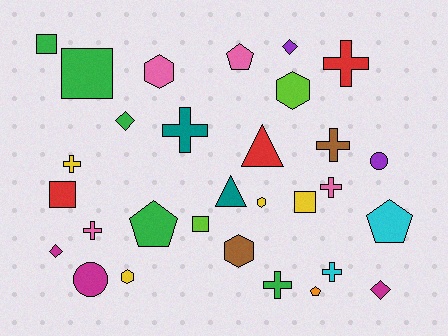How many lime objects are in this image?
There are 2 lime objects.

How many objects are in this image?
There are 30 objects.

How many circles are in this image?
There are 2 circles.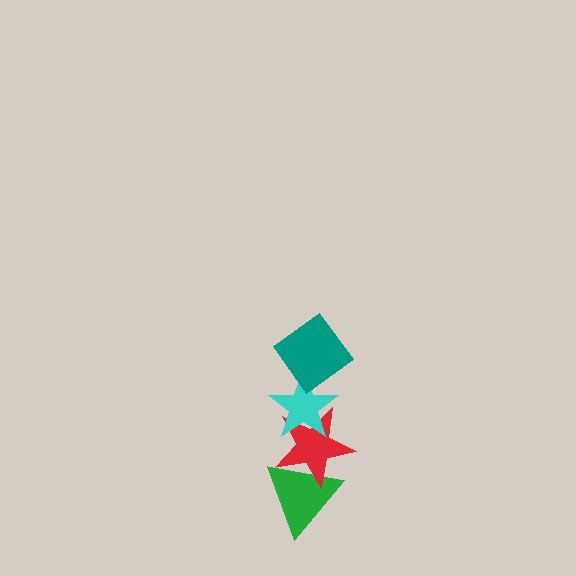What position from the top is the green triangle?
The green triangle is 4th from the top.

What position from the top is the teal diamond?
The teal diamond is 1st from the top.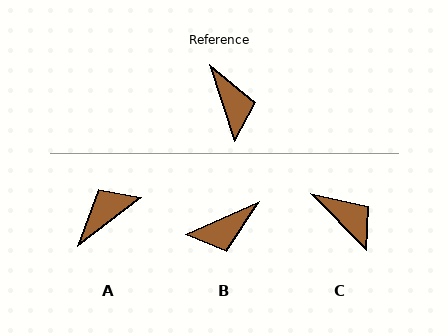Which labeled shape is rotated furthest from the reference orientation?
A, about 109 degrees away.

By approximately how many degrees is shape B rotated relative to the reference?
Approximately 84 degrees clockwise.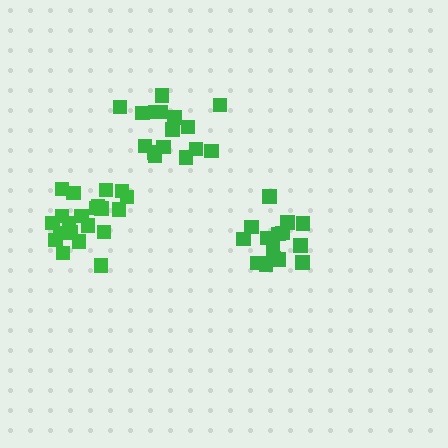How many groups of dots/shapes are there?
There are 3 groups.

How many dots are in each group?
Group 1: 16 dots, Group 2: 21 dots, Group 3: 16 dots (53 total).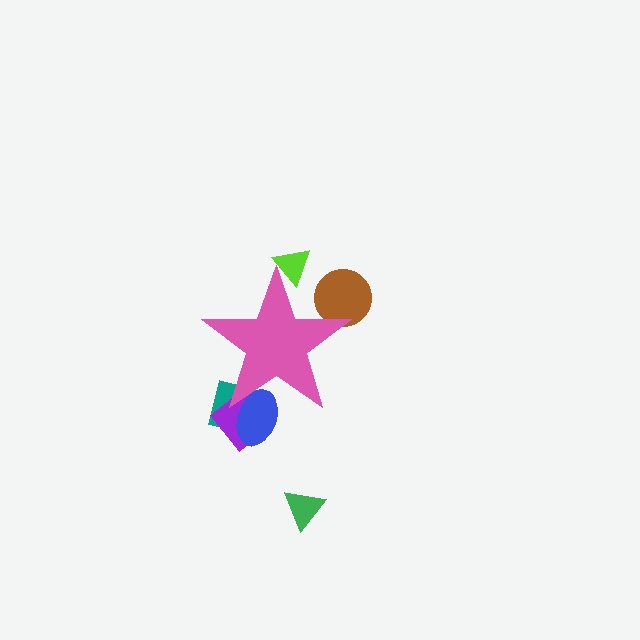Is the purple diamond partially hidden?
Yes, the purple diamond is partially hidden behind the pink star.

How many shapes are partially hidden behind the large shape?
5 shapes are partially hidden.